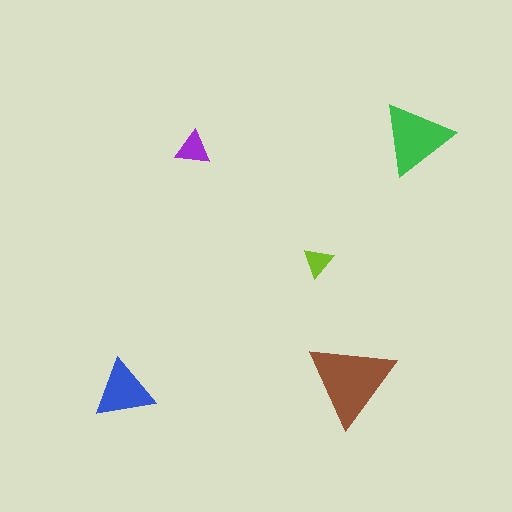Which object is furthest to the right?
The green triangle is rightmost.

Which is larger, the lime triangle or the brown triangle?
The brown one.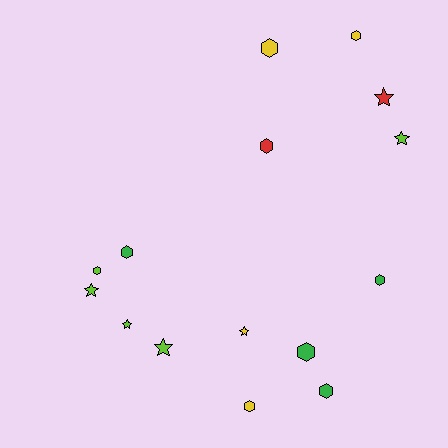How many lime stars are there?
There are 4 lime stars.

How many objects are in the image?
There are 15 objects.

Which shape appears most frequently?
Hexagon, with 9 objects.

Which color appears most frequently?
Lime, with 5 objects.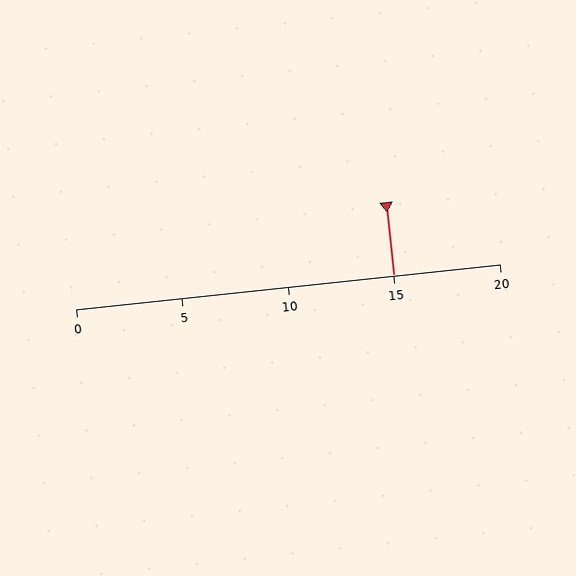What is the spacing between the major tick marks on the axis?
The major ticks are spaced 5 apart.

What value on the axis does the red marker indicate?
The marker indicates approximately 15.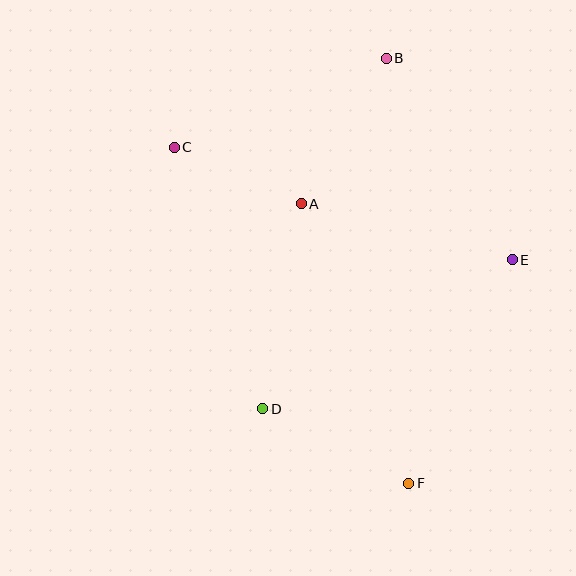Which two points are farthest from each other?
Points B and F are farthest from each other.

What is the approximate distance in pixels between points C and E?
The distance between C and E is approximately 356 pixels.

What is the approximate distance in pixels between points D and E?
The distance between D and E is approximately 290 pixels.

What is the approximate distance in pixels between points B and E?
The distance between B and E is approximately 237 pixels.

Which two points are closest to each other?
Points A and C are closest to each other.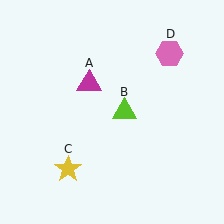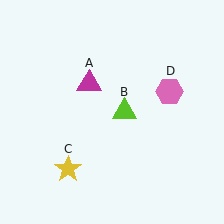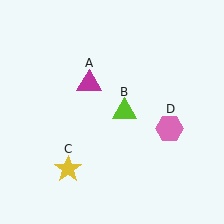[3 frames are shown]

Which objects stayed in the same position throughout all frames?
Magenta triangle (object A) and lime triangle (object B) and yellow star (object C) remained stationary.